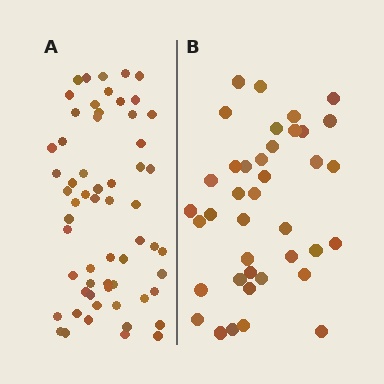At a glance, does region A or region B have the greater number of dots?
Region A (the left region) has more dots.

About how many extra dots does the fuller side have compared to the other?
Region A has approximately 20 more dots than region B.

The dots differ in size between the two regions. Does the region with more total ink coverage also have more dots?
No. Region B has more total ink coverage because its dots are larger, but region A actually contains more individual dots. Total area can be misleading — the number of items is what matters here.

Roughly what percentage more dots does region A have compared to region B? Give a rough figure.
About 55% more.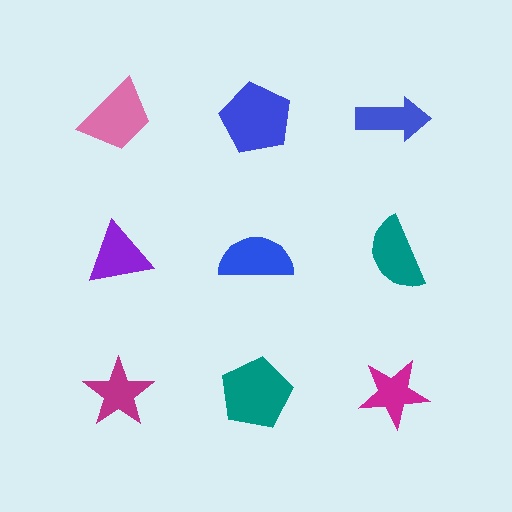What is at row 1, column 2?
A blue pentagon.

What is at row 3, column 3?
A magenta star.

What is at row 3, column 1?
A magenta star.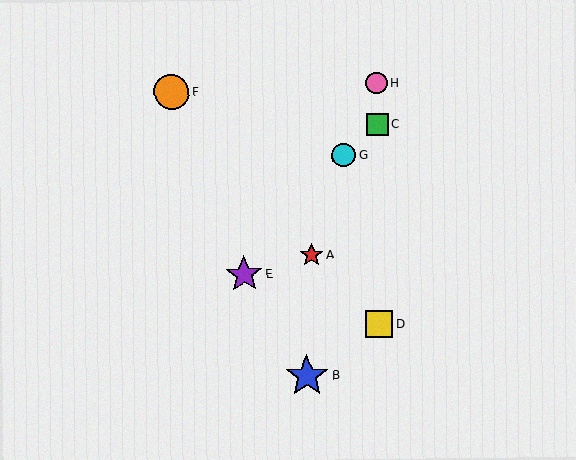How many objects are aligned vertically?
3 objects (C, D, H) are aligned vertically.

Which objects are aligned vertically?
Objects C, D, H are aligned vertically.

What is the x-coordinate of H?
Object H is at x≈377.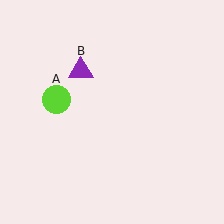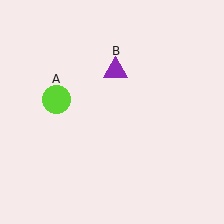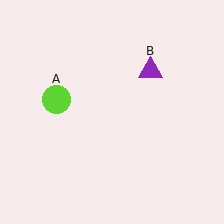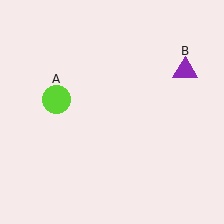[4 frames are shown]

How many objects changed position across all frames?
1 object changed position: purple triangle (object B).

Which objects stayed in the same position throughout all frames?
Lime circle (object A) remained stationary.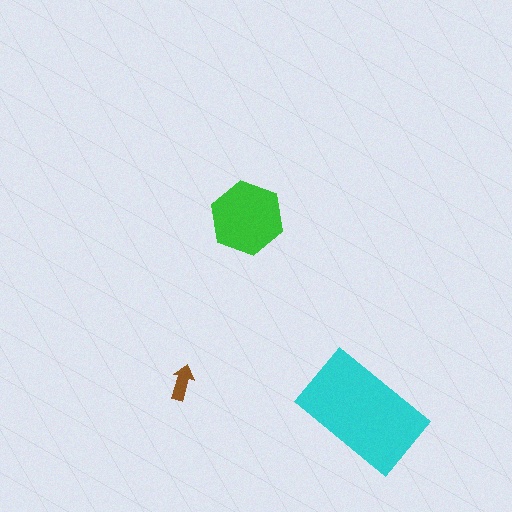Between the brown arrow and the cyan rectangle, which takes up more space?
The cyan rectangle.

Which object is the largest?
The cyan rectangle.